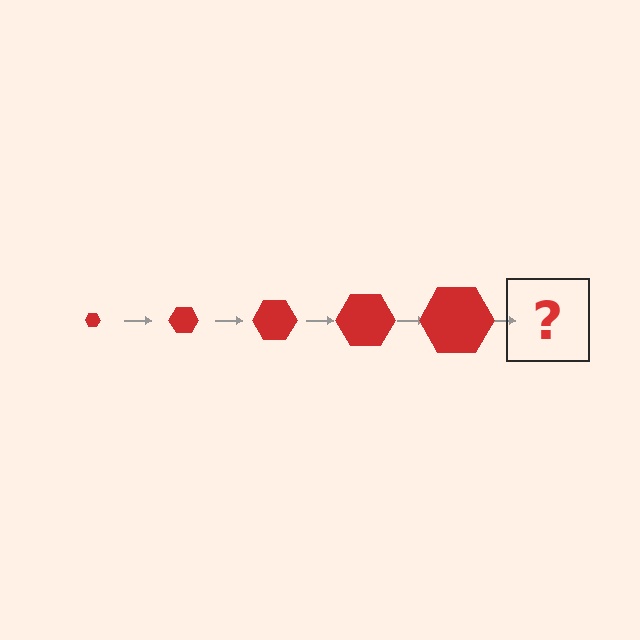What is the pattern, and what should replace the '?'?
The pattern is that the hexagon gets progressively larger each step. The '?' should be a red hexagon, larger than the previous one.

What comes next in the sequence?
The next element should be a red hexagon, larger than the previous one.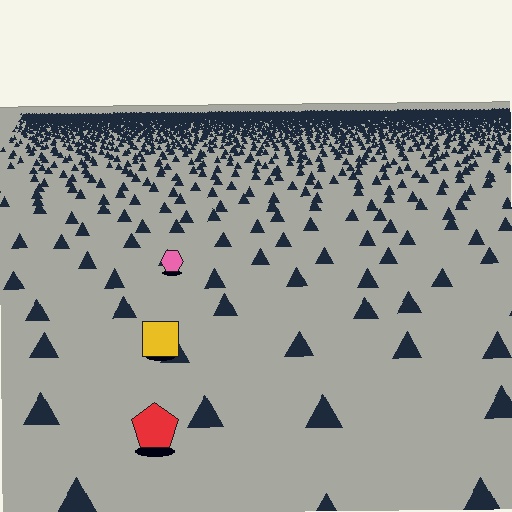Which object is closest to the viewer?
The red pentagon is closest. The texture marks near it are larger and more spread out.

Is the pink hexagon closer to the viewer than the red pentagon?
No. The red pentagon is closer — you can tell from the texture gradient: the ground texture is coarser near it.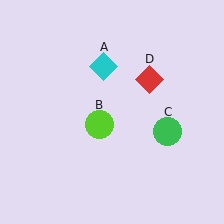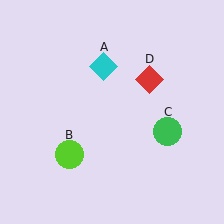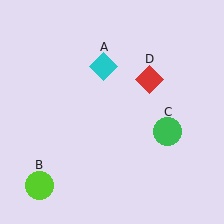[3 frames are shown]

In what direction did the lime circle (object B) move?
The lime circle (object B) moved down and to the left.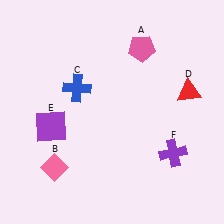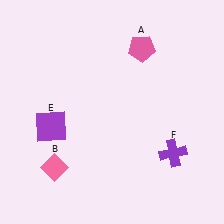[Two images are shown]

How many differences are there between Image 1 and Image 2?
There are 2 differences between the two images.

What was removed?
The red triangle (D), the blue cross (C) were removed in Image 2.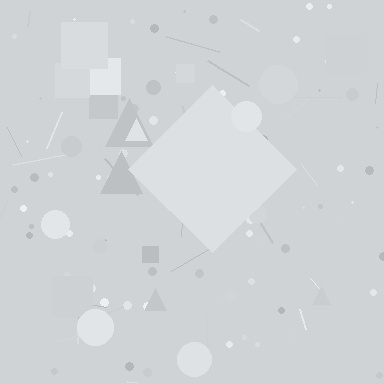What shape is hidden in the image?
A diamond is hidden in the image.